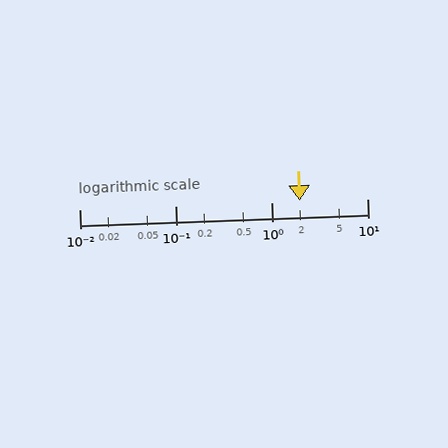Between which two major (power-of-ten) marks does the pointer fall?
The pointer is between 1 and 10.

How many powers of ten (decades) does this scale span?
The scale spans 3 decades, from 0.01 to 10.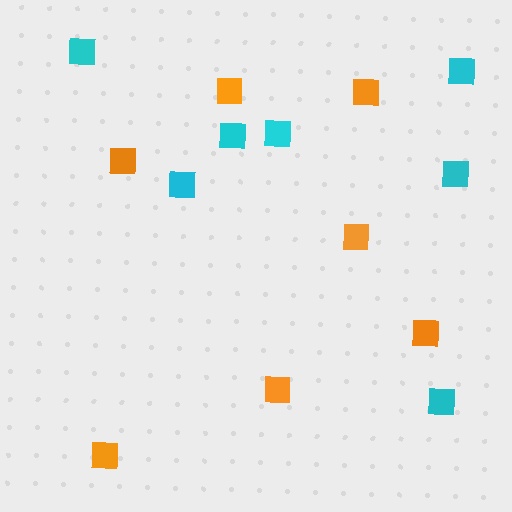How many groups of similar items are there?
There are 2 groups: one group of cyan squares (7) and one group of orange squares (7).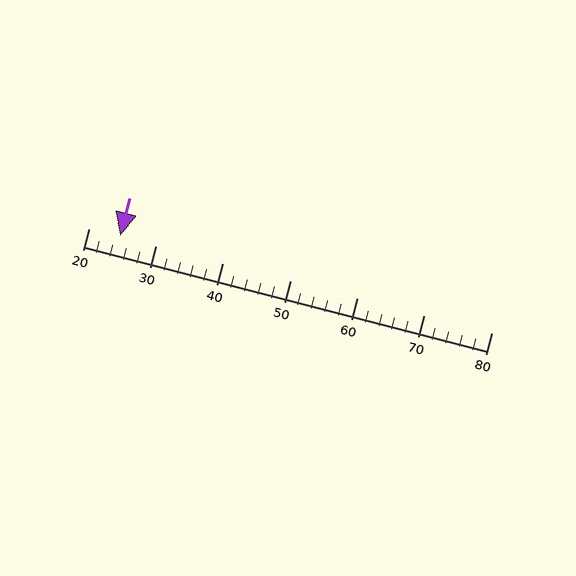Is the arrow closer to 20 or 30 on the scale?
The arrow is closer to 20.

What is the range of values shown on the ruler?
The ruler shows values from 20 to 80.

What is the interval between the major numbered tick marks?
The major tick marks are spaced 10 units apart.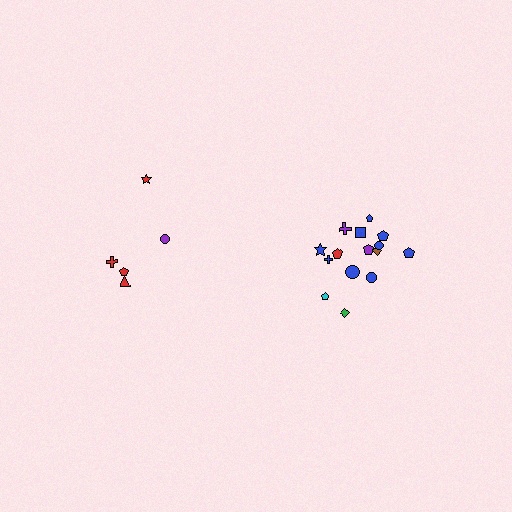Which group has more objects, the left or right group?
The right group.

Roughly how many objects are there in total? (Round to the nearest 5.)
Roughly 20 objects in total.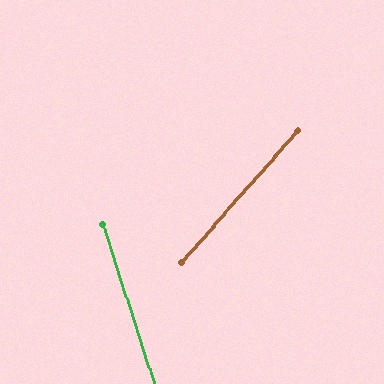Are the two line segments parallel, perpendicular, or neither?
Neither parallel nor perpendicular — they differ by about 59°.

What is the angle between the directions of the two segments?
Approximately 59 degrees.